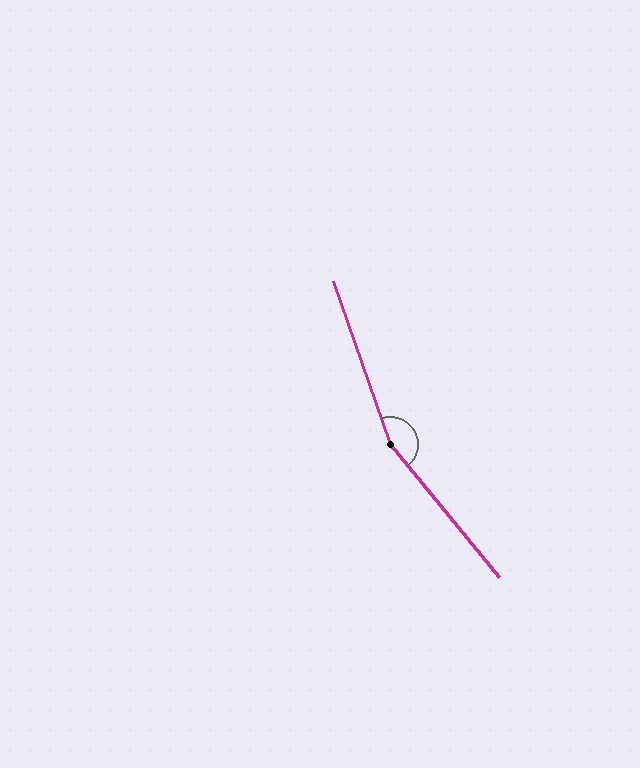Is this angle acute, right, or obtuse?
It is obtuse.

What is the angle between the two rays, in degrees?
Approximately 160 degrees.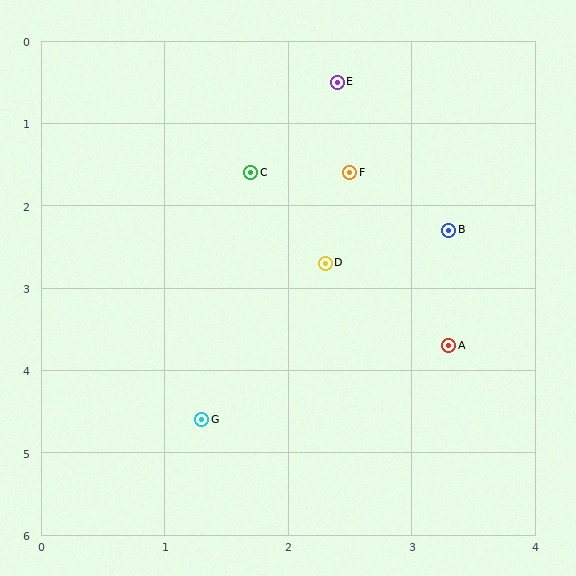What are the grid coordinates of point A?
Point A is at approximately (3.3, 3.7).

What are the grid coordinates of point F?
Point F is at approximately (2.5, 1.6).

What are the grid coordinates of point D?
Point D is at approximately (2.3, 2.7).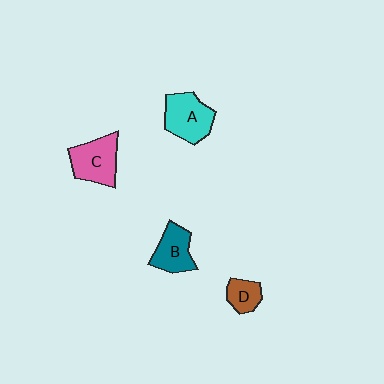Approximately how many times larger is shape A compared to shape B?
Approximately 1.3 times.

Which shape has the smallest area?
Shape D (brown).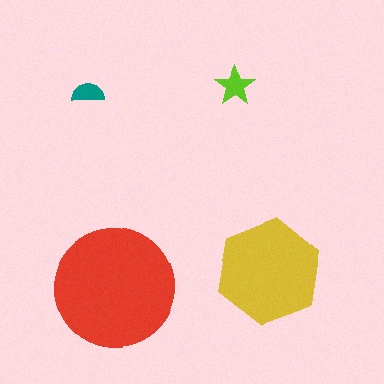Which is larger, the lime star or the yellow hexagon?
The yellow hexagon.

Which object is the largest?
The red circle.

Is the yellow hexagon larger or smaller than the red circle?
Smaller.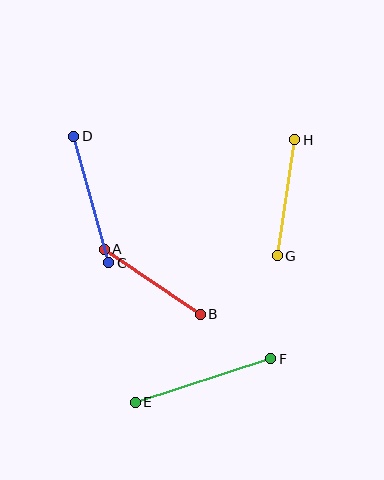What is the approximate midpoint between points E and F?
The midpoint is at approximately (203, 380) pixels.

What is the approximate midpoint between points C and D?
The midpoint is at approximately (91, 199) pixels.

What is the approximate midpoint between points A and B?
The midpoint is at approximately (152, 282) pixels.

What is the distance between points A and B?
The distance is approximately 116 pixels.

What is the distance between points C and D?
The distance is approximately 131 pixels.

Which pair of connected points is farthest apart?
Points E and F are farthest apart.